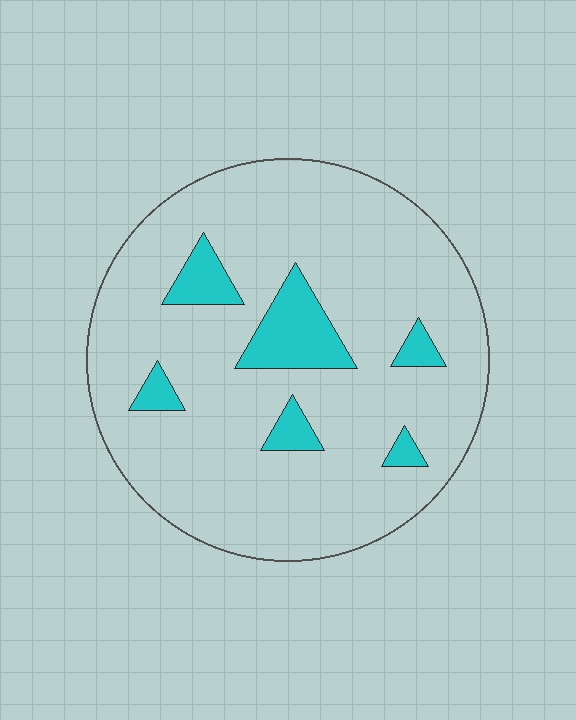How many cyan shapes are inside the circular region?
6.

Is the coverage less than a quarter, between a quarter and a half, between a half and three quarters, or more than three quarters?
Less than a quarter.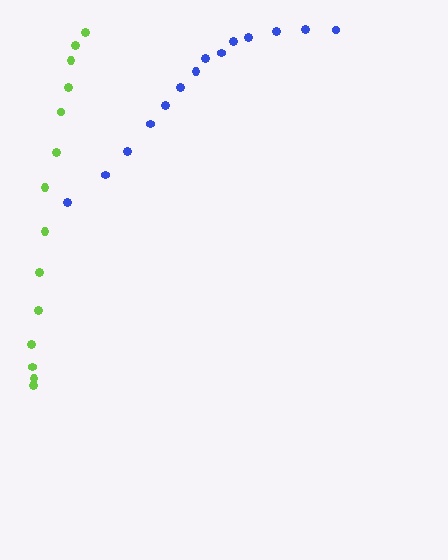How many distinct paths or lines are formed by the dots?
There are 2 distinct paths.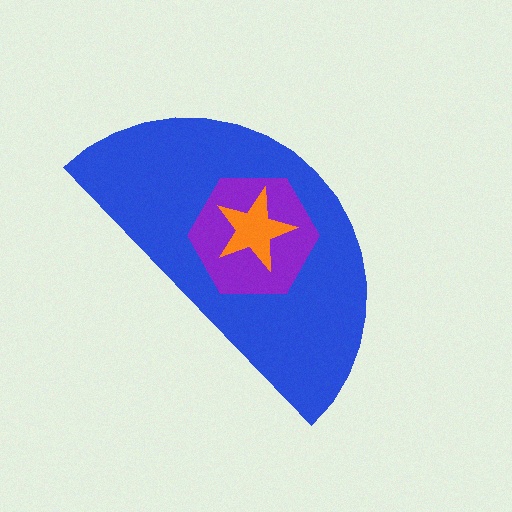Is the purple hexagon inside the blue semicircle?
Yes.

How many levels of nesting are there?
3.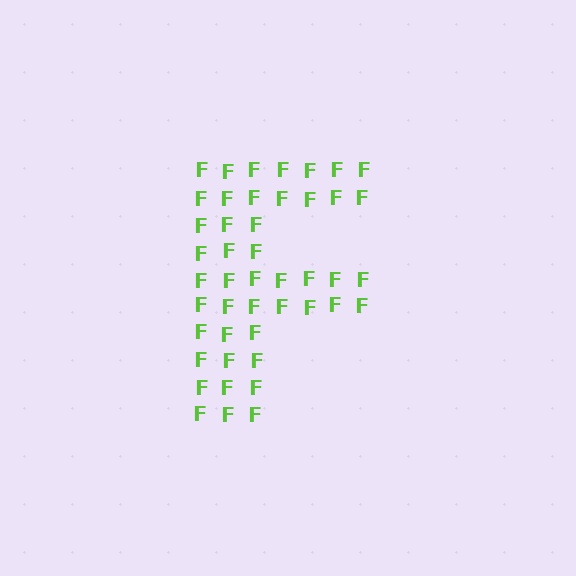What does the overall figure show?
The overall figure shows the letter F.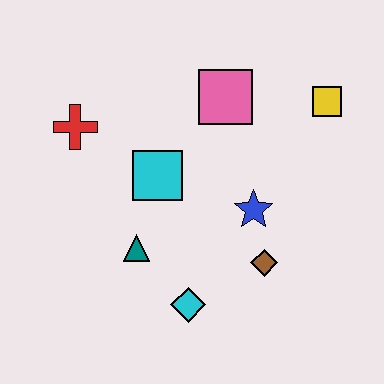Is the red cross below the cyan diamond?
No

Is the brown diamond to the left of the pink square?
No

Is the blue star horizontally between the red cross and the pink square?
No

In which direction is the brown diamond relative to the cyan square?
The brown diamond is to the right of the cyan square.